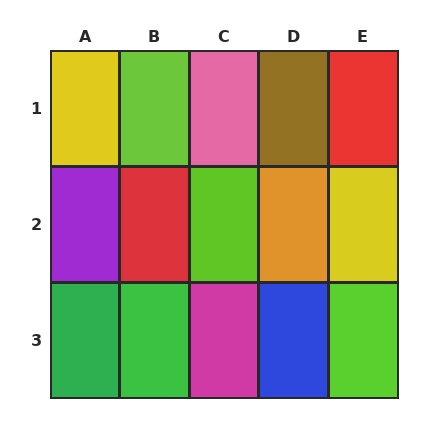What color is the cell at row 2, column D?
Orange.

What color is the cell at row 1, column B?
Lime.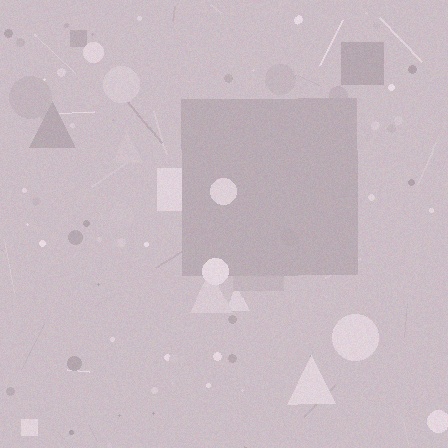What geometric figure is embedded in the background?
A square is embedded in the background.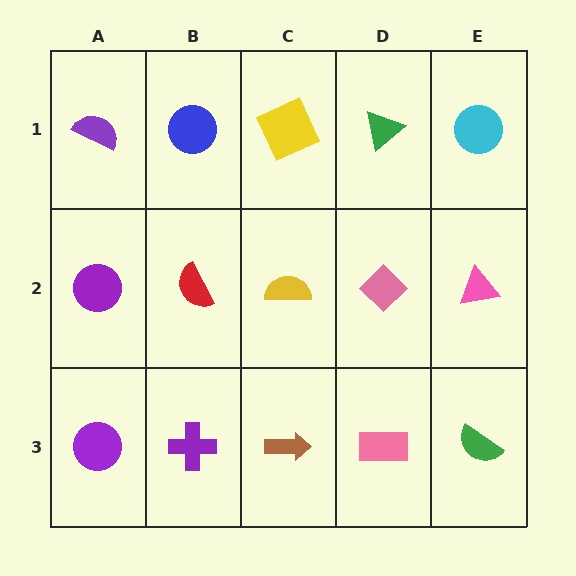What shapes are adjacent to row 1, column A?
A purple circle (row 2, column A), a blue circle (row 1, column B).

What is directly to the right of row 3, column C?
A pink rectangle.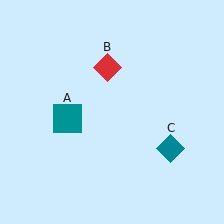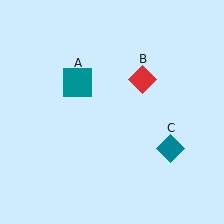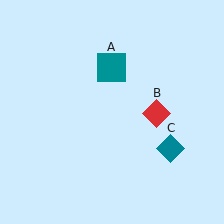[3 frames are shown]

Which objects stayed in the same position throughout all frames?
Teal diamond (object C) remained stationary.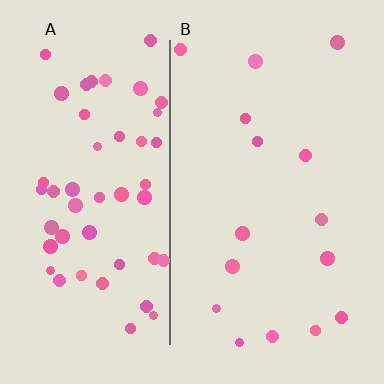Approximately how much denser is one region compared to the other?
Approximately 3.3× — region A over region B.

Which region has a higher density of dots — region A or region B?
A (the left).